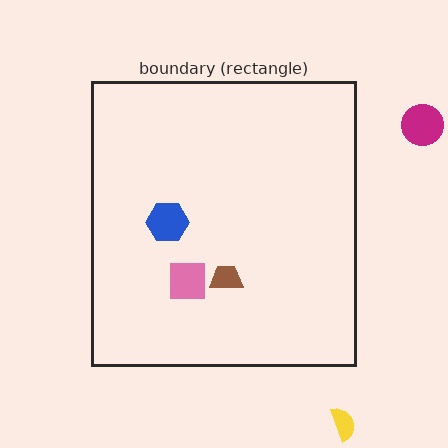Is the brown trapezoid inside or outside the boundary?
Inside.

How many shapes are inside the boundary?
3 inside, 2 outside.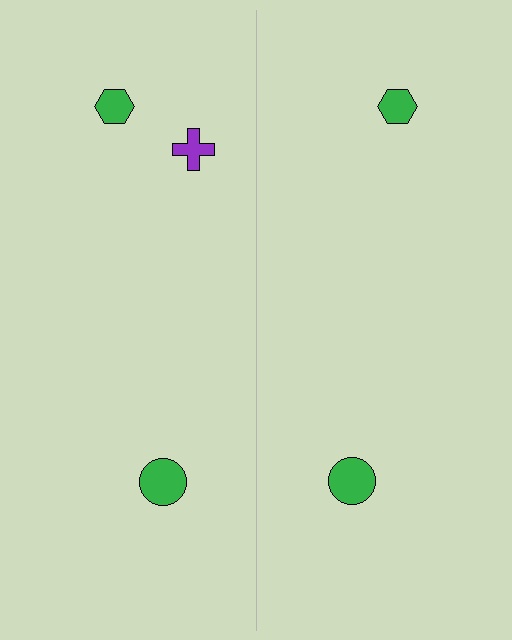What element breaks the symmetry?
A purple cross is missing from the right side.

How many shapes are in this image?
There are 5 shapes in this image.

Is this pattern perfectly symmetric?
No, the pattern is not perfectly symmetric. A purple cross is missing from the right side.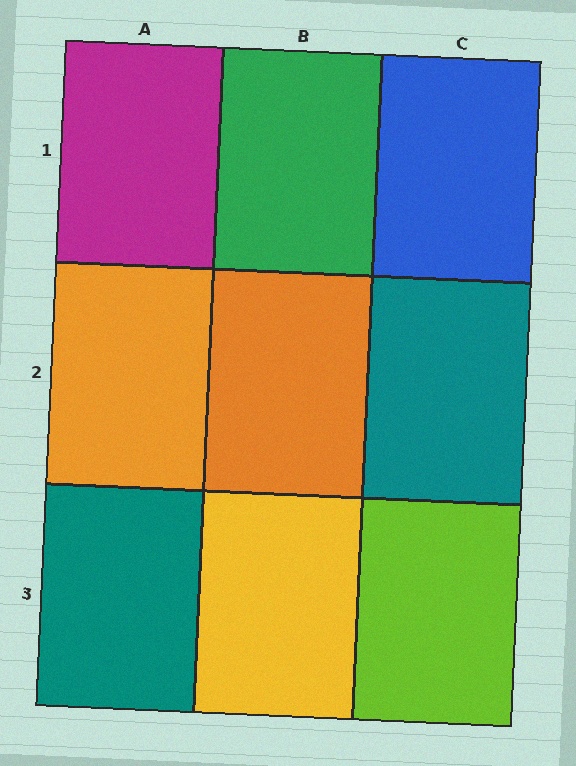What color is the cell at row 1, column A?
Magenta.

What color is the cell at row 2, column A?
Orange.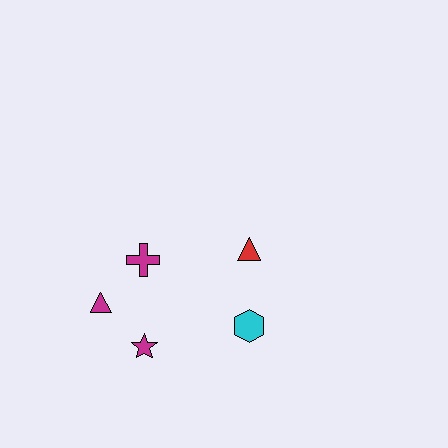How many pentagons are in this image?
There are no pentagons.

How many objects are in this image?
There are 5 objects.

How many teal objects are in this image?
There are no teal objects.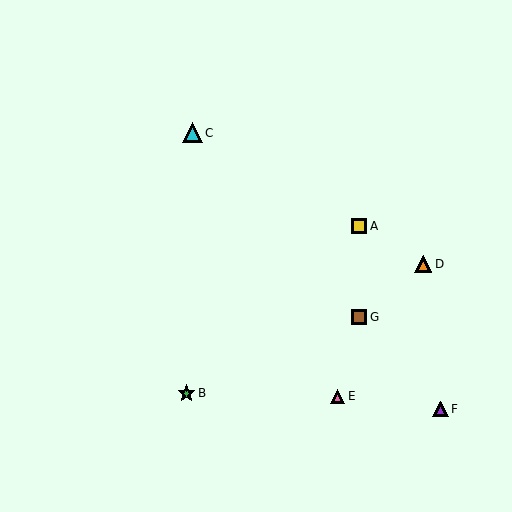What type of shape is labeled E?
Shape E is a pink triangle.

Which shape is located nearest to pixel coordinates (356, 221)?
The yellow square (labeled A) at (359, 226) is nearest to that location.